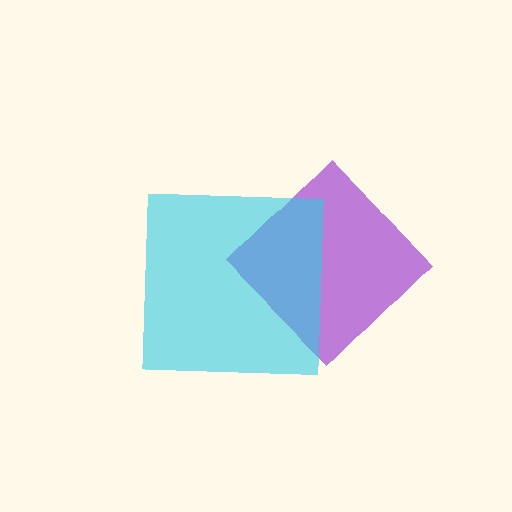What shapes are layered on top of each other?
The layered shapes are: a purple diamond, a cyan square.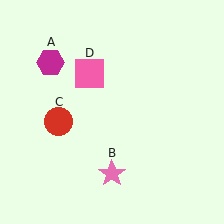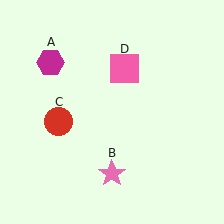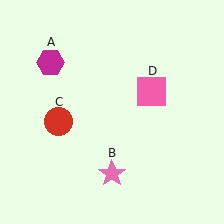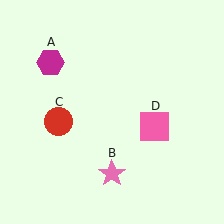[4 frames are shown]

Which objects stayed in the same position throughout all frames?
Magenta hexagon (object A) and pink star (object B) and red circle (object C) remained stationary.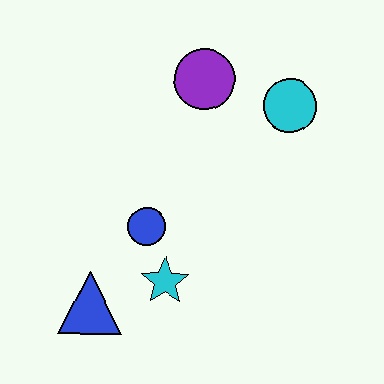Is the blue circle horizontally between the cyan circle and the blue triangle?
Yes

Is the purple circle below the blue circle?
No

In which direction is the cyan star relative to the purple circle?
The cyan star is below the purple circle.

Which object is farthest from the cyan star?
The cyan circle is farthest from the cyan star.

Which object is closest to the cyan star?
The blue circle is closest to the cyan star.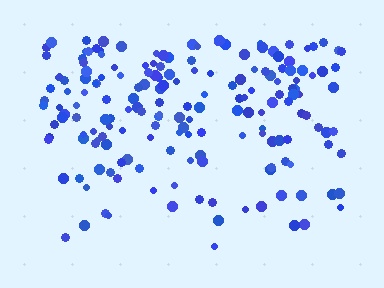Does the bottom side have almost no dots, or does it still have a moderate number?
Still a moderate number, just noticeably fewer than the top.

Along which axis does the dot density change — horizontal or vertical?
Vertical.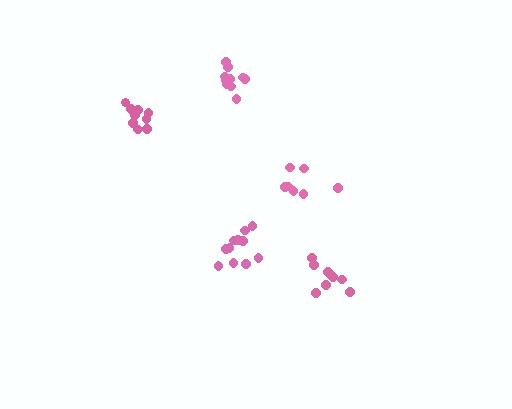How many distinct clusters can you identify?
There are 5 distinct clusters.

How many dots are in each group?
Group 1: 11 dots, Group 2: 9 dots, Group 3: 7 dots, Group 4: 10 dots, Group 5: 9 dots (46 total).